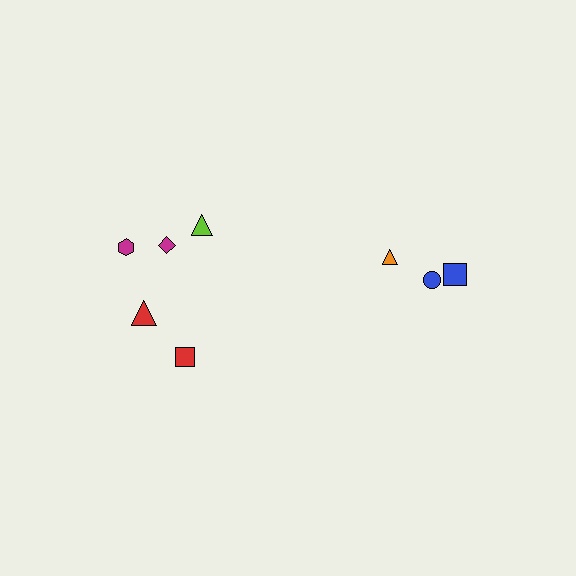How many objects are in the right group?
There are 3 objects.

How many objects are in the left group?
There are 5 objects.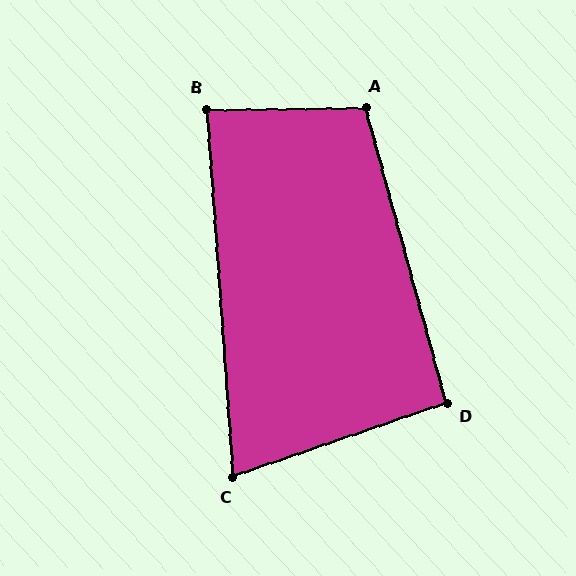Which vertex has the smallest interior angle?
C, at approximately 75 degrees.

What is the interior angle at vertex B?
Approximately 86 degrees (approximately right).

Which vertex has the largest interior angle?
A, at approximately 105 degrees.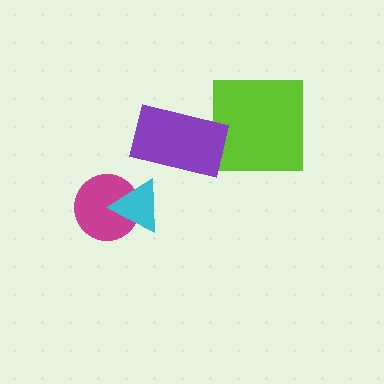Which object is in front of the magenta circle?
The cyan triangle is in front of the magenta circle.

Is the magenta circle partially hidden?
Yes, it is partially covered by another shape.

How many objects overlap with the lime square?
1 object overlaps with the lime square.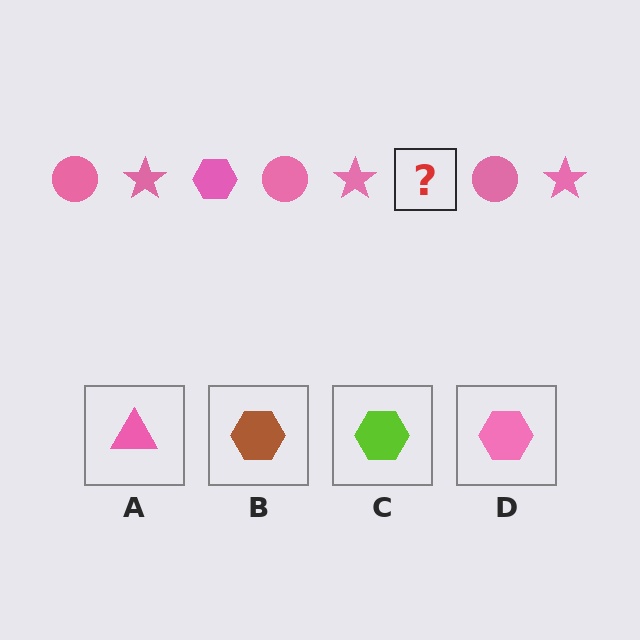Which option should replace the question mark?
Option D.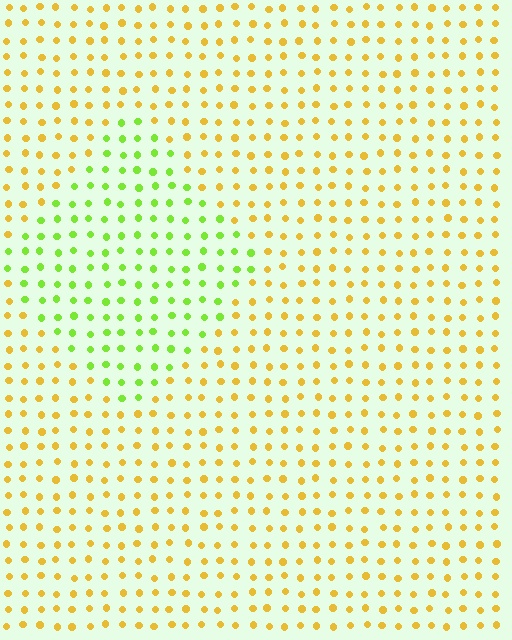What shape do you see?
I see a diamond.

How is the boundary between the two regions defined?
The boundary is defined purely by a slight shift in hue (about 52 degrees). Spacing, size, and orientation are identical on both sides.